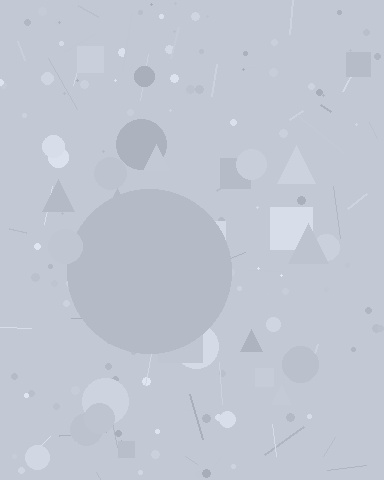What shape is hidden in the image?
A circle is hidden in the image.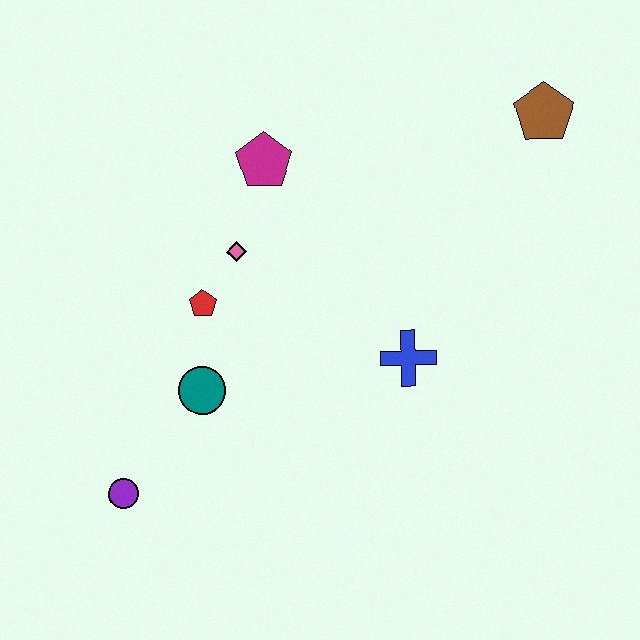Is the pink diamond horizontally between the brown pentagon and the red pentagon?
Yes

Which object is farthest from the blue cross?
The purple circle is farthest from the blue cross.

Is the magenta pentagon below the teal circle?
No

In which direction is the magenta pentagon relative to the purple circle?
The magenta pentagon is above the purple circle.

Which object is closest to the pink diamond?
The red pentagon is closest to the pink diamond.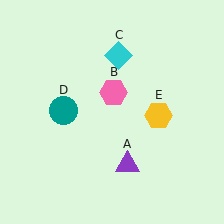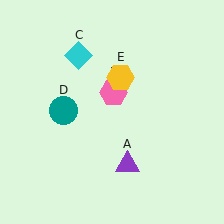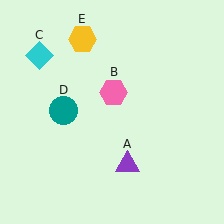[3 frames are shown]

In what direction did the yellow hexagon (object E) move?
The yellow hexagon (object E) moved up and to the left.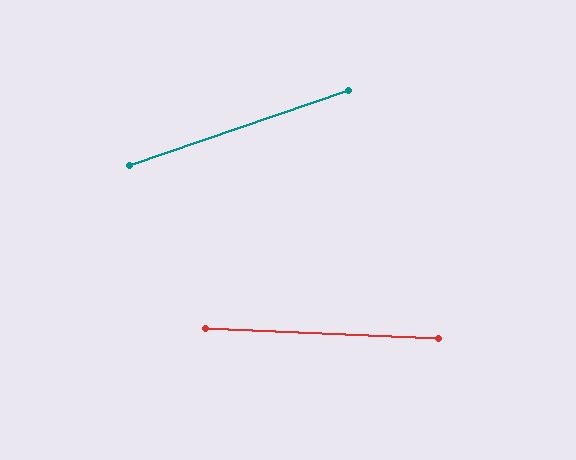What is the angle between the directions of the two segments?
Approximately 22 degrees.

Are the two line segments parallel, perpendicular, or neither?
Neither parallel nor perpendicular — they differ by about 22°.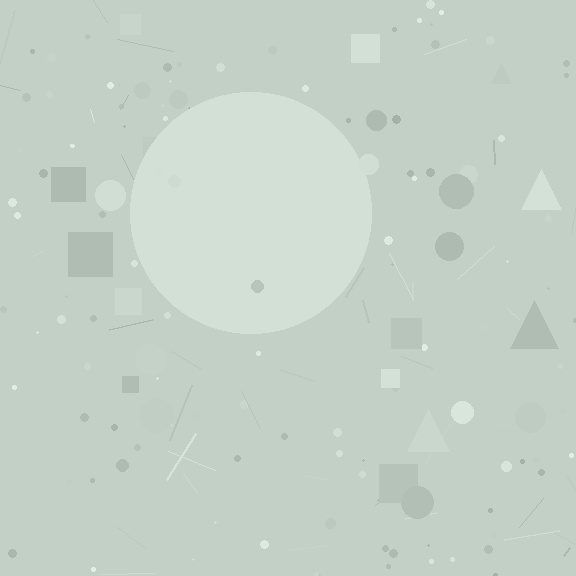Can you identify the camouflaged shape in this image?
The camouflaged shape is a circle.